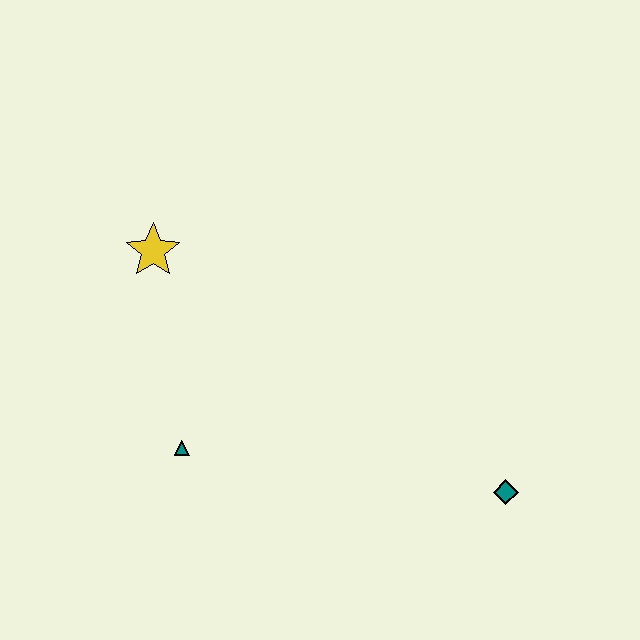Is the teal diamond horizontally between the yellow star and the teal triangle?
No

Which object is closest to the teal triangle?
The yellow star is closest to the teal triangle.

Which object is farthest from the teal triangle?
The teal diamond is farthest from the teal triangle.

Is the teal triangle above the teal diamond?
Yes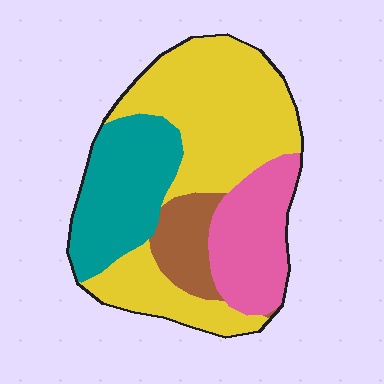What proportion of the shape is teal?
Teal takes up about one quarter (1/4) of the shape.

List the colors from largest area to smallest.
From largest to smallest: yellow, teal, pink, brown.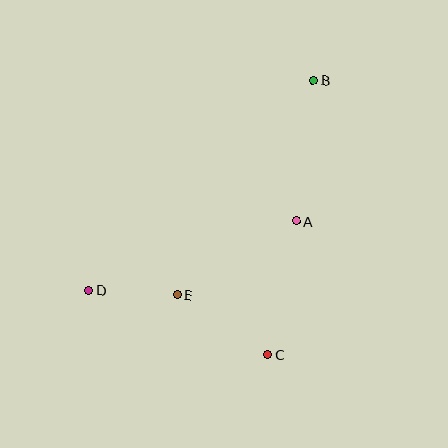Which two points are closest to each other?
Points D and E are closest to each other.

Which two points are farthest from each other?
Points B and D are farthest from each other.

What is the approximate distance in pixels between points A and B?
The distance between A and B is approximately 142 pixels.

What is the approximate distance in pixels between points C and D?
The distance between C and D is approximately 190 pixels.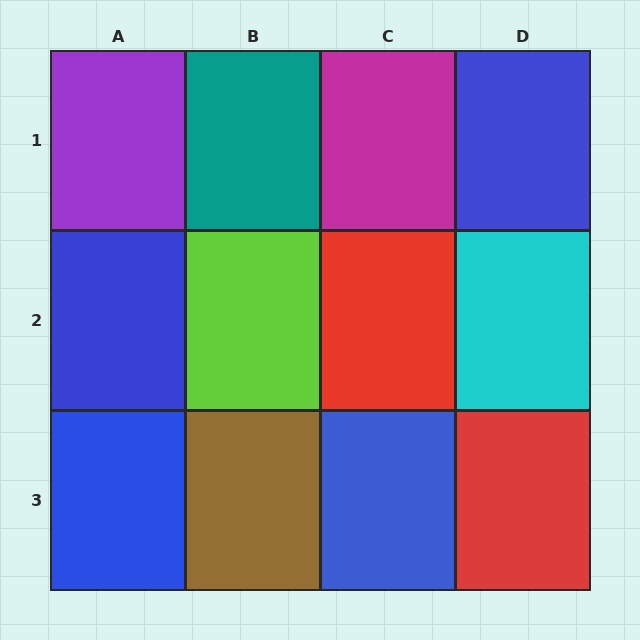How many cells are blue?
4 cells are blue.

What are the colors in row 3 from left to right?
Blue, brown, blue, red.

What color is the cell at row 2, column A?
Blue.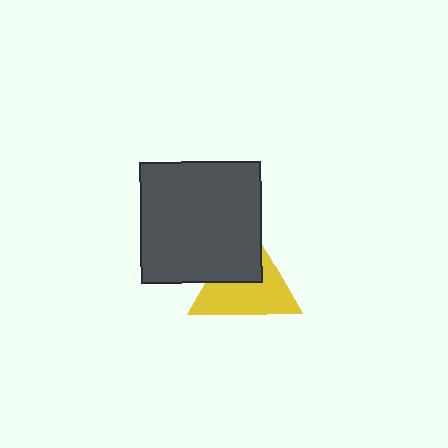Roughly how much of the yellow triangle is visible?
About half of it is visible (roughly 61%).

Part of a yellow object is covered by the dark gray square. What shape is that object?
It is a triangle.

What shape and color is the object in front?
The object in front is a dark gray square.